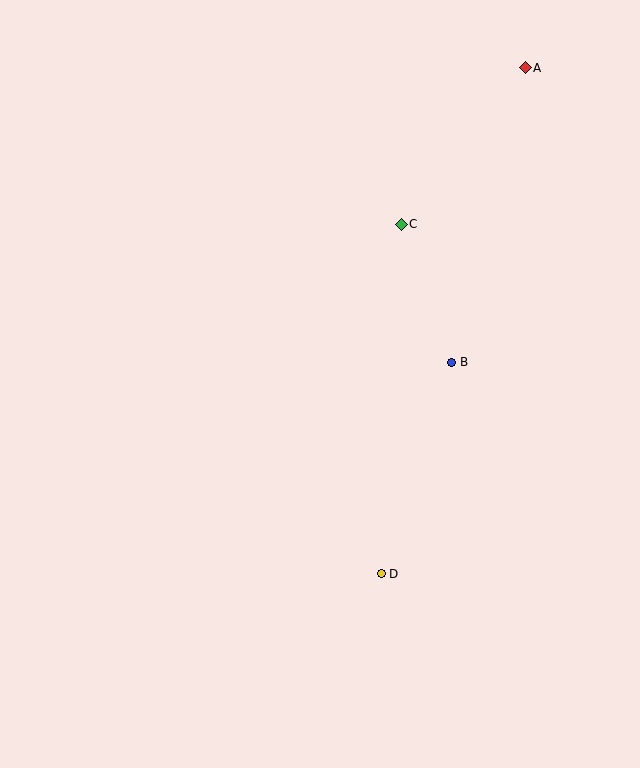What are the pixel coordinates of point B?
Point B is at (452, 362).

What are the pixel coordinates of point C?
Point C is at (401, 224).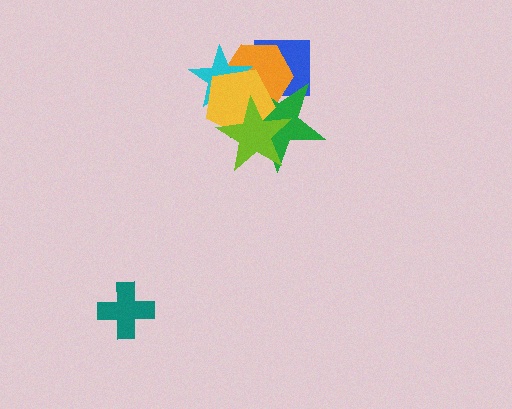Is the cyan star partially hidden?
Yes, it is partially covered by another shape.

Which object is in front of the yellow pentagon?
The lime star is in front of the yellow pentagon.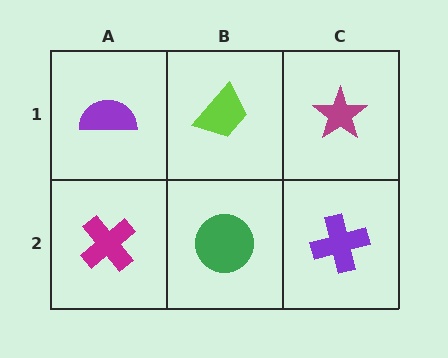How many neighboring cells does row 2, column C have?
2.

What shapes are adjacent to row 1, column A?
A magenta cross (row 2, column A), a lime trapezoid (row 1, column B).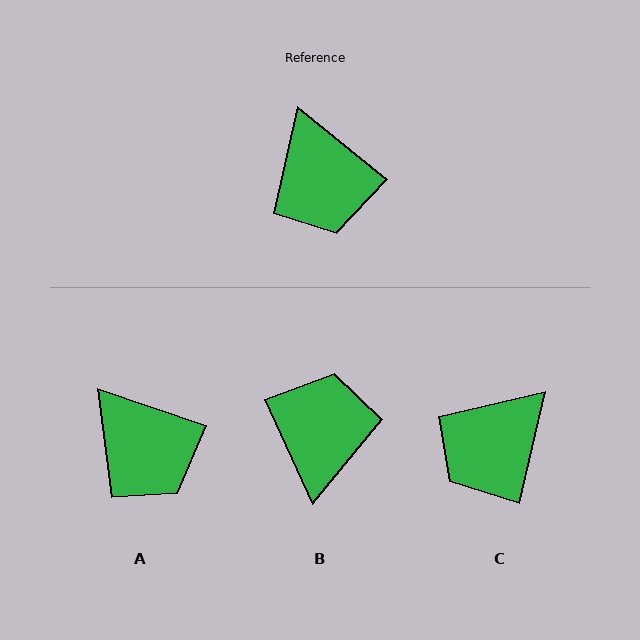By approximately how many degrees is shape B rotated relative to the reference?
Approximately 154 degrees counter-clockwise.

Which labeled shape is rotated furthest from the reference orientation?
B, about 154 degrees away.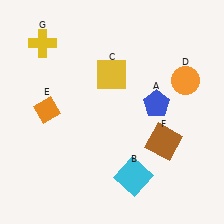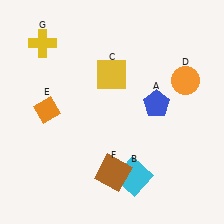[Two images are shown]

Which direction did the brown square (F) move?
The brown square (F) moved left.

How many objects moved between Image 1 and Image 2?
1 object moved between the two images.